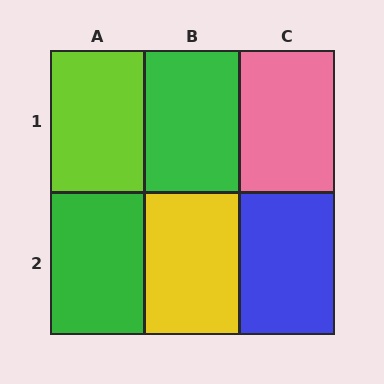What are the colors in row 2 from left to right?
Green, yellow, blue.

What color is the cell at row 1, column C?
Pink.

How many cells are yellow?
1 cell is yellow.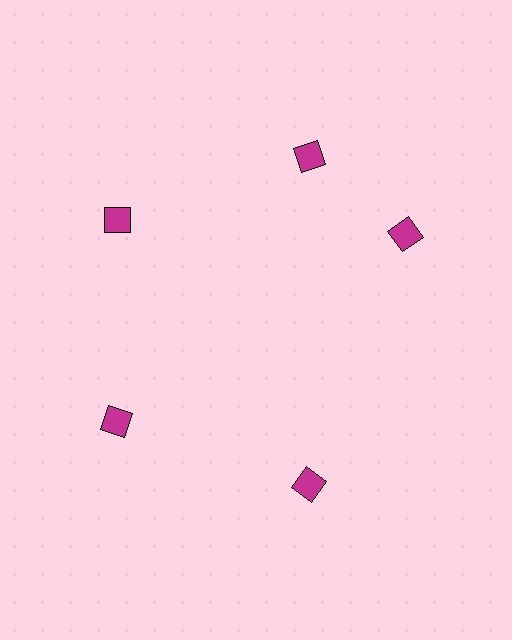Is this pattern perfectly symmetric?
No. The 5 magenta diamonds are arranged in a ring, but one element near the 3 o'clock position is rotated out of alignment along the ring, breaking the 5-fold rotational symmetry.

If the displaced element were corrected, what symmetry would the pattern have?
It would have 5-fold rotational symmetry — the pattern would map onto itself every 72 degrees.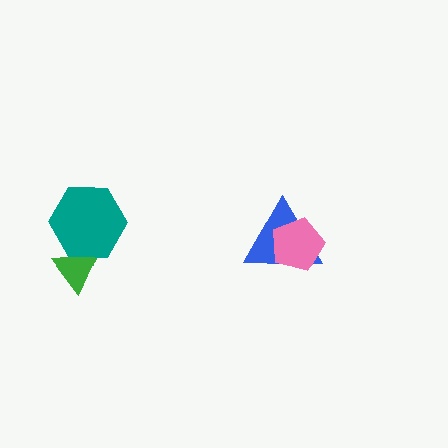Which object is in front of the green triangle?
The teal hexagon is in front of the green triangle.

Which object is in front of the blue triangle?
The pink pentagon is in front of the blue triangle.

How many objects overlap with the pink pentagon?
1 object overlaps with the pink pentagon.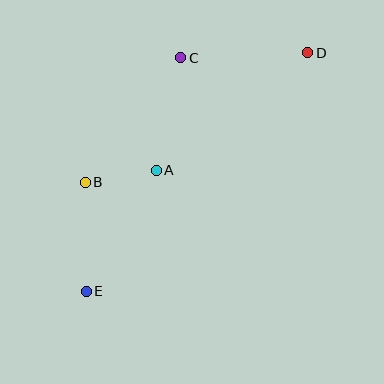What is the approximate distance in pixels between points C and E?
The distance between C and E is approximately 252 pixels.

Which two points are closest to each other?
Points A and B are closest to each other.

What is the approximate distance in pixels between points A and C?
The distance between A and C is approximately 115 pixels.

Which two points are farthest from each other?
Points D and E are farthest from each other.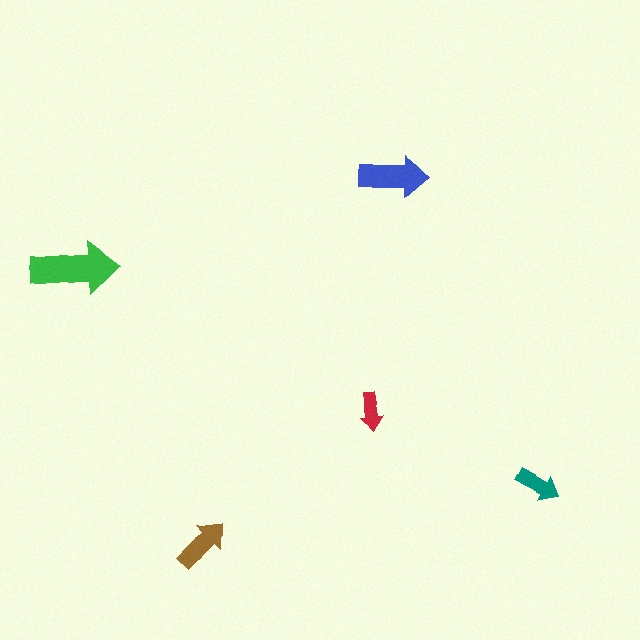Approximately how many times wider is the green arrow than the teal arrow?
About 2 times wider.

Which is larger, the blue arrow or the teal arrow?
The blue one.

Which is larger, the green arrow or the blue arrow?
The green one.